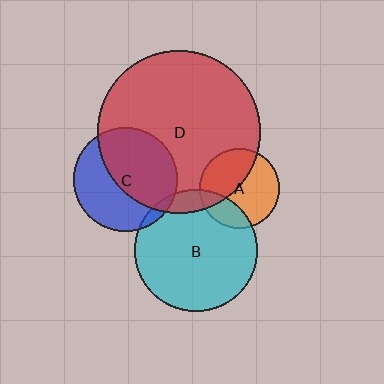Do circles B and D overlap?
Yes.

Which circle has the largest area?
Circle D (red).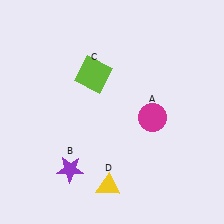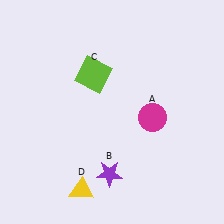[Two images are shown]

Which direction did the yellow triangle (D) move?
The yellow triangle (D) moved left.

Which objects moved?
The objects that moved are: the purple star (B), the yellow triangle (D).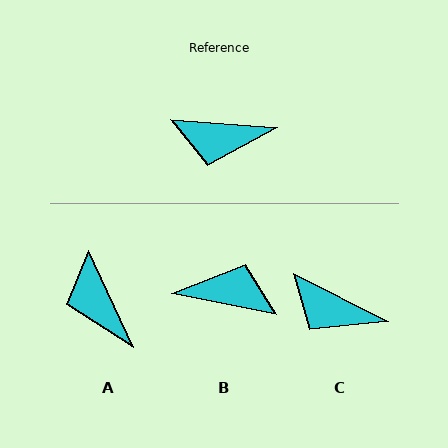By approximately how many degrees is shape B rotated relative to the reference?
Approximately 172 degrees counter-clockwise.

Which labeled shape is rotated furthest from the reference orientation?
B, about 172 degrees away.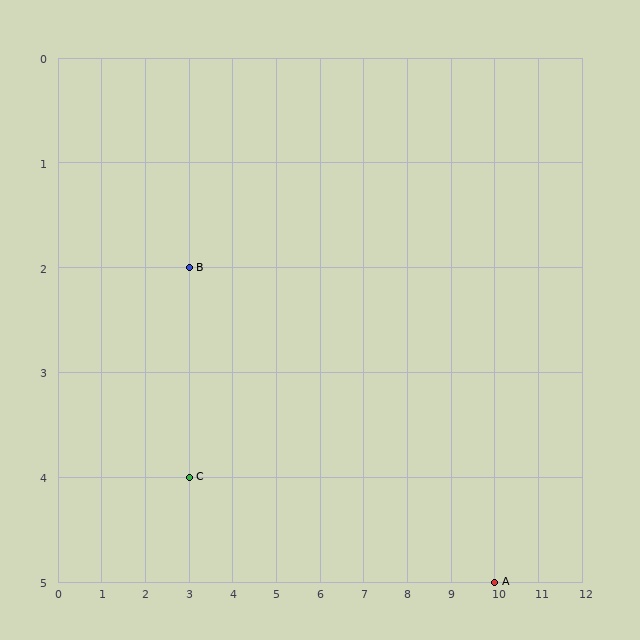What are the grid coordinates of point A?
Point A is at grid coordinates (10, 5).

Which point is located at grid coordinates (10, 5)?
Point A is at (10, 5).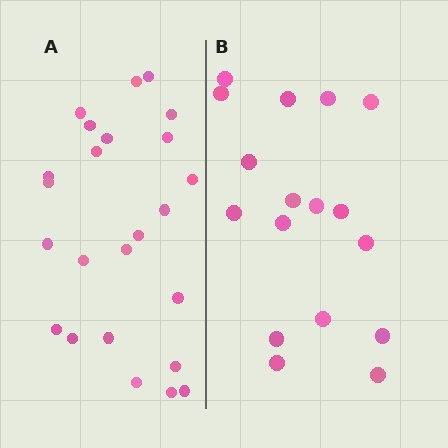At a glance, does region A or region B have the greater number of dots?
Region A (the left region) has more dots.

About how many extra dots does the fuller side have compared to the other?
Region A has roughly 8 or so more dots than region B.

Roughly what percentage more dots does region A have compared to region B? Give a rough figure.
About 40% more.